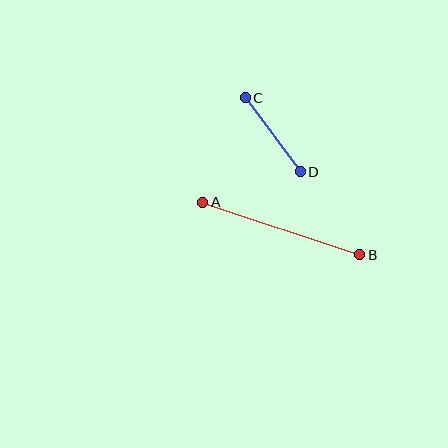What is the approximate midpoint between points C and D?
The midpoint is at approximately (273, 135) pixels.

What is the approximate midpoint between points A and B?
The midpoint is at approximately (281, 229) pixels.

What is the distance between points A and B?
The distance is approximately 166 pixels.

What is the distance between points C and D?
The distance is approximately 92 pixels.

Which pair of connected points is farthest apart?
Points A and B are farthest apart.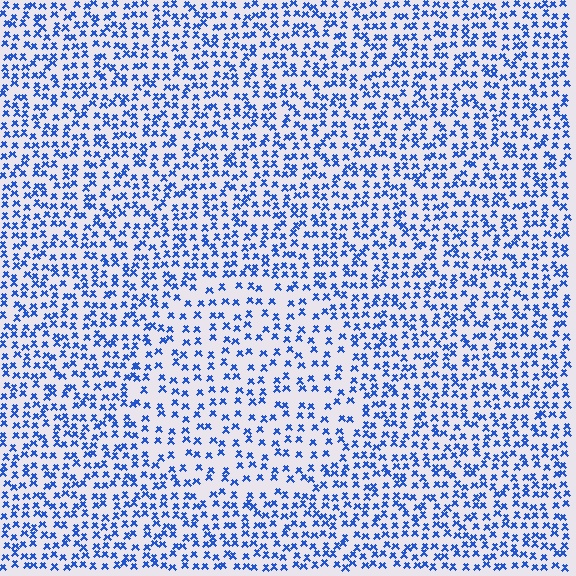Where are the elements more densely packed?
The elements are more densely packed outside the circle boundary.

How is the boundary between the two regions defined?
The boundary is defined by a change in element density (approximately 1.6x ratio). All elements are the same color, size, and shape.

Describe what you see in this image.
The image contains small blue elements arranged at two different densities. A circle-shaped region is visible where the elements are less densely packed than the surrounding area.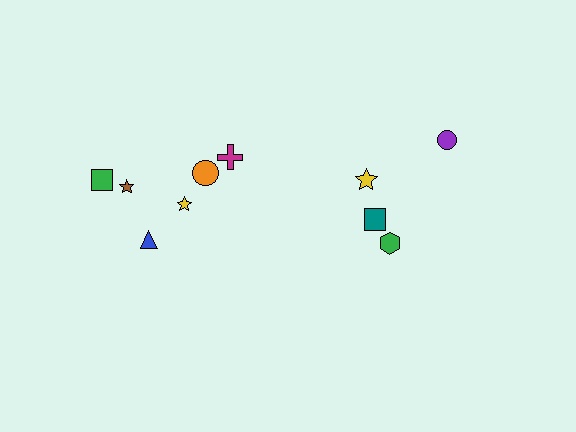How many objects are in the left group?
There are 6 objects.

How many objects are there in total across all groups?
There are 10 objects.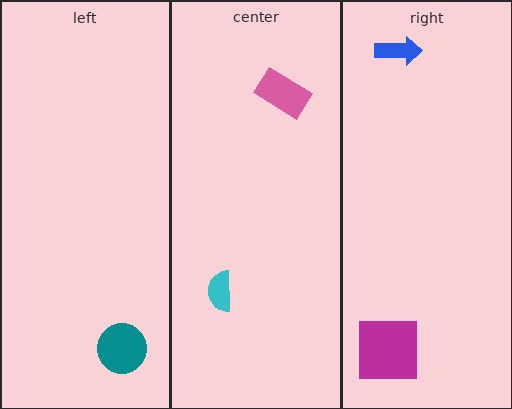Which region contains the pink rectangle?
The center region.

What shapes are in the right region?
The blue arrow, the magenta square.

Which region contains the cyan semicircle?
The center region.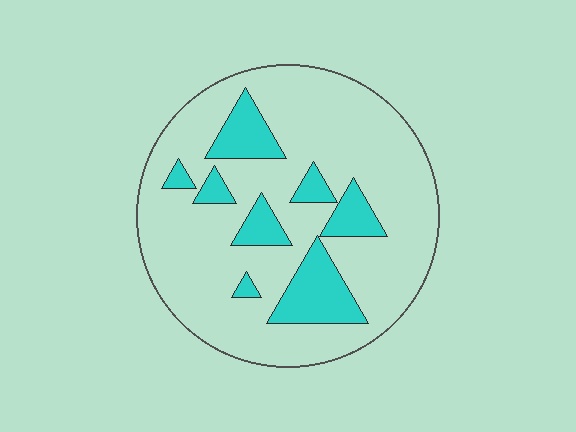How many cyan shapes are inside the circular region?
8.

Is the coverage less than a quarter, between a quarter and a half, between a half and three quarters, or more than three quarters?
Less than a quarter.